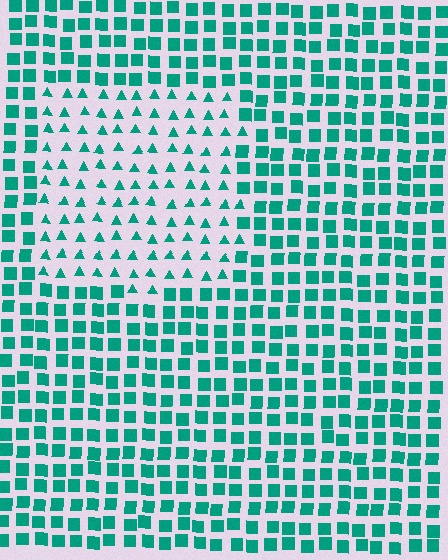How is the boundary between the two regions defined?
The boundary is defined by a change in element shape: triangles inside vs. squares outside. All elements share the same color and spacing.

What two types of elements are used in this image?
The image uses triangles inside the rectangle region and squares outside it.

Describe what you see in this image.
The image is filled with small teal elements arranged in a uniform grid. A rectangle-shaped region contains triangles, while the surrounding area contains squares. The boundary is defined purely by the change in element shape.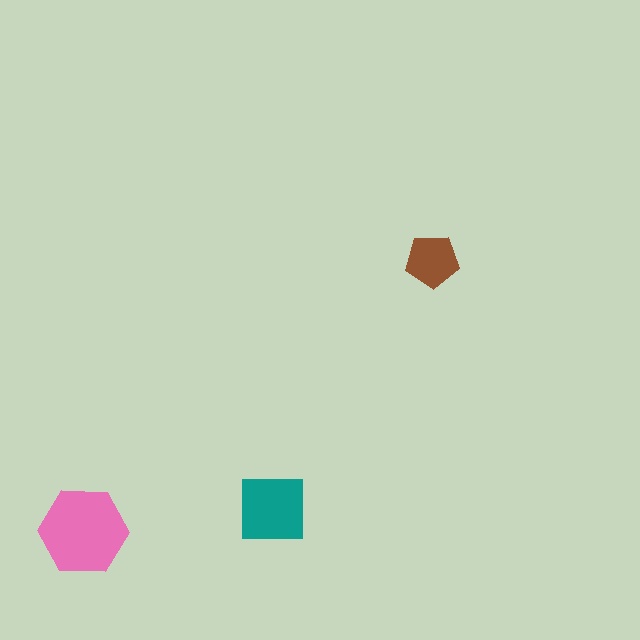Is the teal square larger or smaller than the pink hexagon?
Smaller.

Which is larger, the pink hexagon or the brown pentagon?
The pink hexagon.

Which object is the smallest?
The brown pentagon.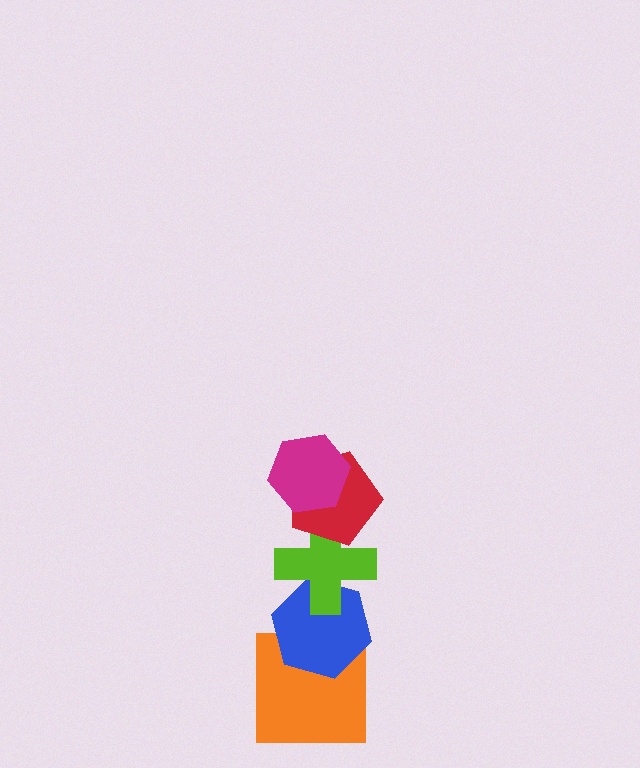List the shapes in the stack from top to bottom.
From top to bottom: the magenta hexagon, the red pentagon, the lime cross, the blue hexagon, the orange square.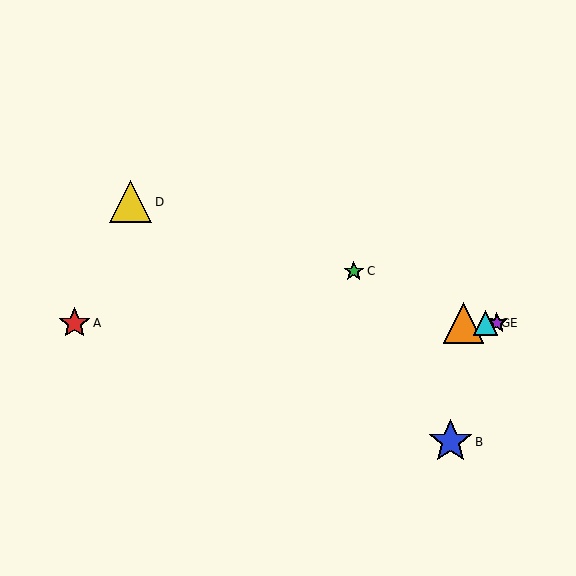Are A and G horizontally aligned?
Yes, both are at y≈323.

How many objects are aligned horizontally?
4 objects (A, E, F, G) are aligned horizontally.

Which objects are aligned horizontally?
Objects A, E, F, G are aligned horizontally.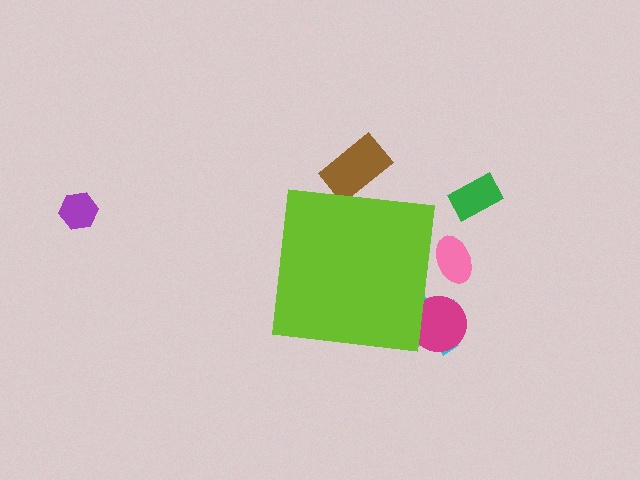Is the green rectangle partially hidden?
No, the green rectangle is fully visible.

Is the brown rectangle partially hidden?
Yes, the brown rectangle is partially hidden behind the lime square.